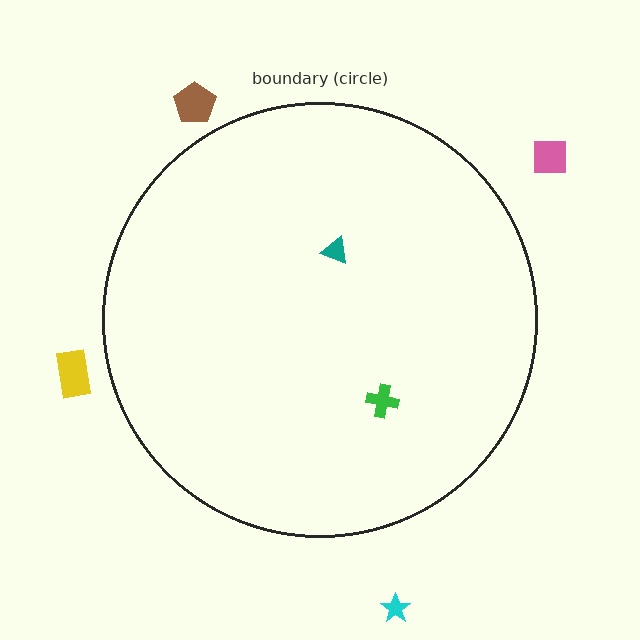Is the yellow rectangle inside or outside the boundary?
Outside.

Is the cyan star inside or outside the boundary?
Outside.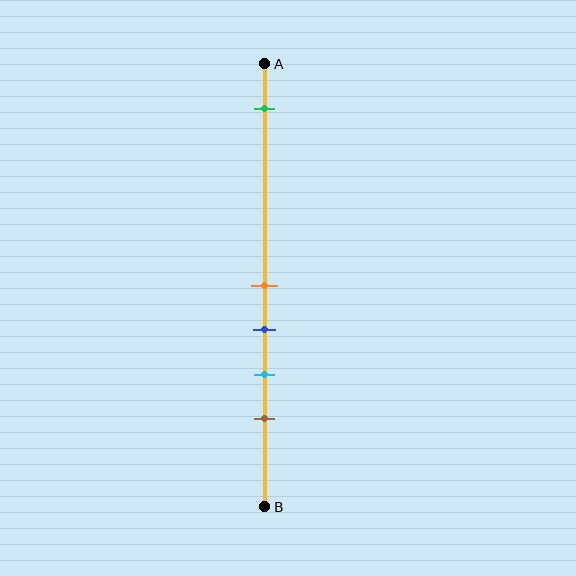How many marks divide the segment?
There are 5 marks dividing the segment.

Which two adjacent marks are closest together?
The orange and blue marks are the closest adjacent pair.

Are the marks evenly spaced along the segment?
No, the marks are not evenly spaced.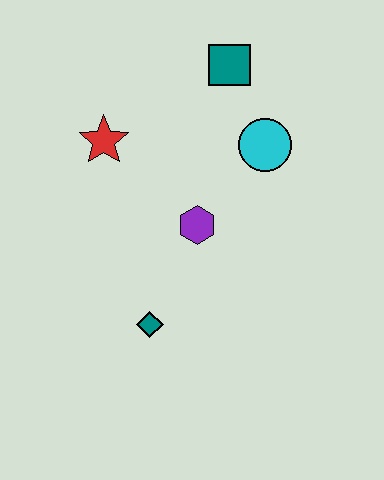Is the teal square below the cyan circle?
No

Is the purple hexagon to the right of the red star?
Yes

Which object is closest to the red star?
The purple hexagon is closest to the red star.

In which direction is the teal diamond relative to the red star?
The teal diamond is below the red star.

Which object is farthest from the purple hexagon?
The teal square is farthest from the purple hexagon.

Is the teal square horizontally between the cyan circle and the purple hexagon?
Yes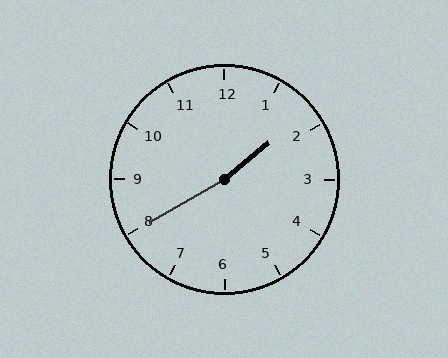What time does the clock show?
1:40.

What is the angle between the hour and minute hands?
Approximately 170 degrees.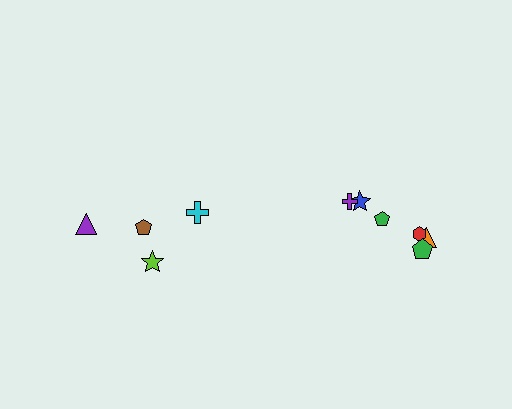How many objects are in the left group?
There are 4 objects.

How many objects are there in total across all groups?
There are 10 objects.